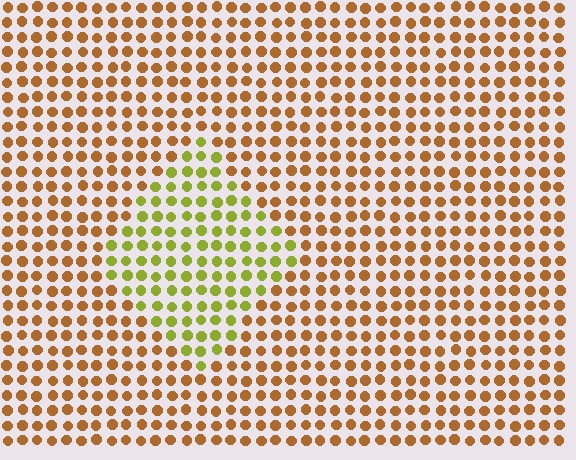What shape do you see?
I see a diamond.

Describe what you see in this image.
The image is filled with small brown elements in a uniform arrangement. A diamond-shaped region is visible where the elements are tinted to a slightly different hue, forming a subtle color boundary.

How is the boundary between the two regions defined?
The boundary is defined purely by a slight shift in hue (about 47 degrees). Spacing, size, and orientation are identical on both sides.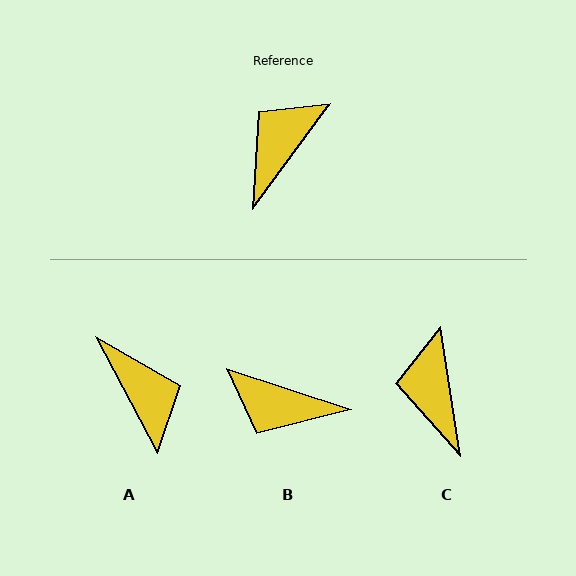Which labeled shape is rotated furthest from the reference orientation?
A, about 116 degrees away.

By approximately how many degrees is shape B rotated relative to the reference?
Approximately 108 degrees counter-clockwise.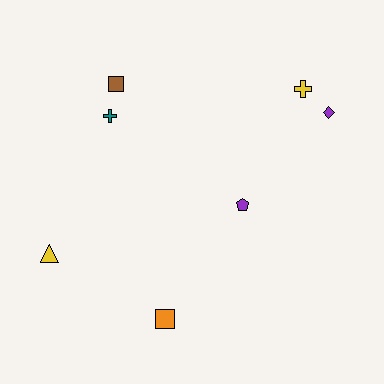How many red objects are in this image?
There are no red objects.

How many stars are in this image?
There are no stars.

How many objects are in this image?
There are 7 objects.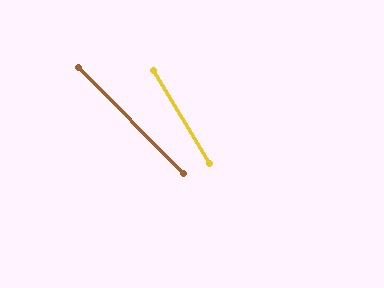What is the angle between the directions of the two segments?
Approximately 14 degrees.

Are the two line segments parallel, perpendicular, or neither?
Neither parallel nor perpendicular — they differ by about 14°.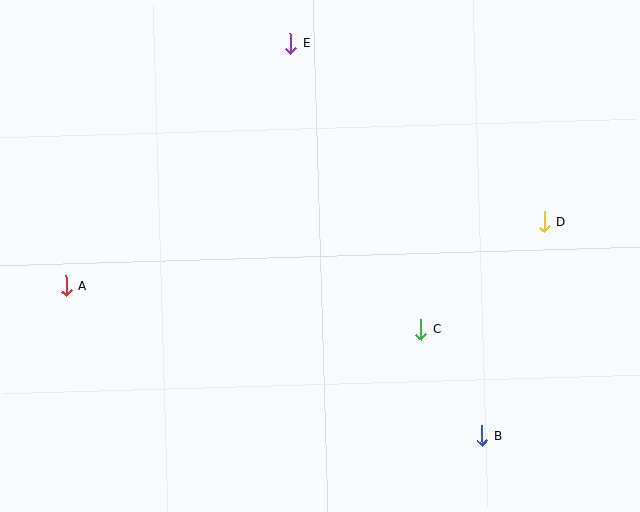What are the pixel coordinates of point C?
Point C is at (421, 329).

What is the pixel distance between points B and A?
The distance between B and A is 442 pixels.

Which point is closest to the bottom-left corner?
Point A is closest to the bottom-left corner.